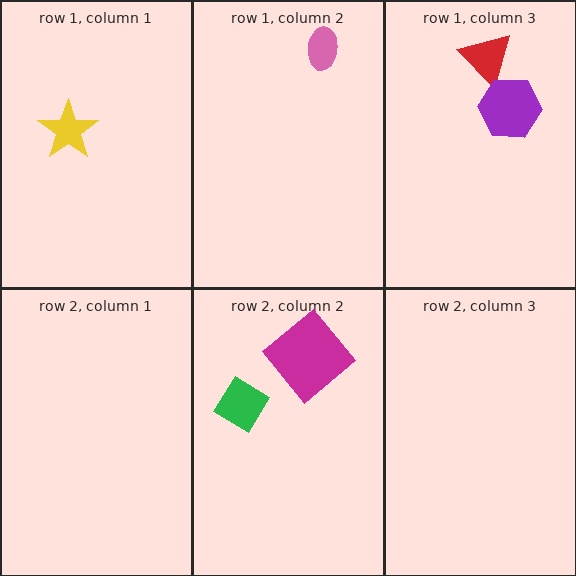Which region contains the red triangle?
The row 1, column 3 region.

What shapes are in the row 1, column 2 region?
The pink ellipse.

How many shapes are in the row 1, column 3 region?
2.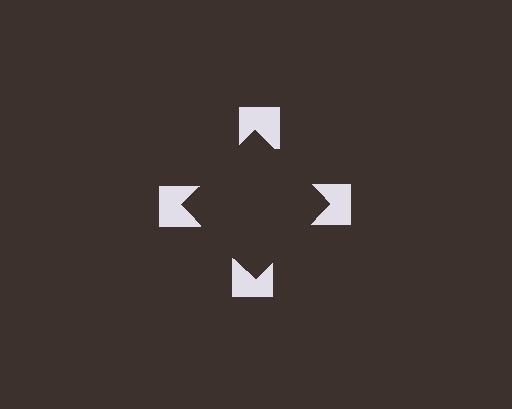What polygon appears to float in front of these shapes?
An illusory square — its edges are inferred from the aligned wedge cuts in the notched squares, not physically drawn.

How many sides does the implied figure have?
4 sides.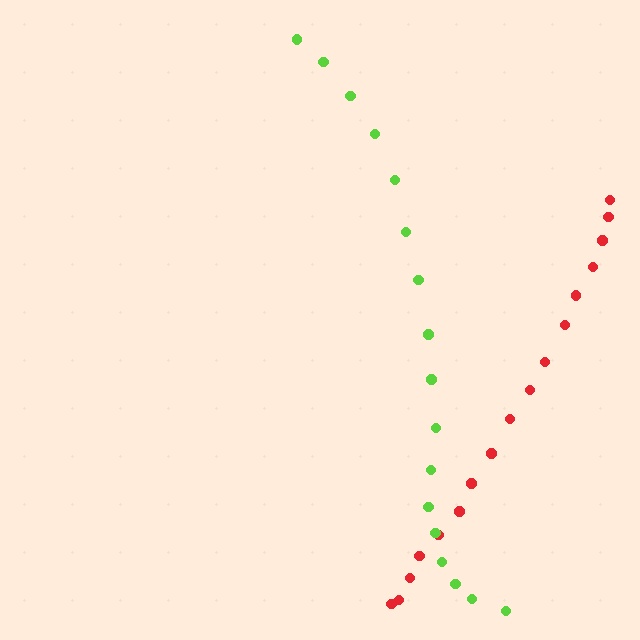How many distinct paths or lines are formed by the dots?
There are 2 distinct paths.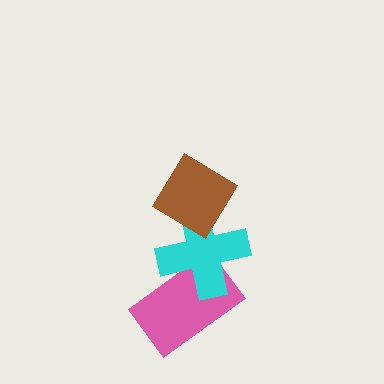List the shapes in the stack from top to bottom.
From top to bottom: the brown diamond, the cyan cross, the pink rectangle.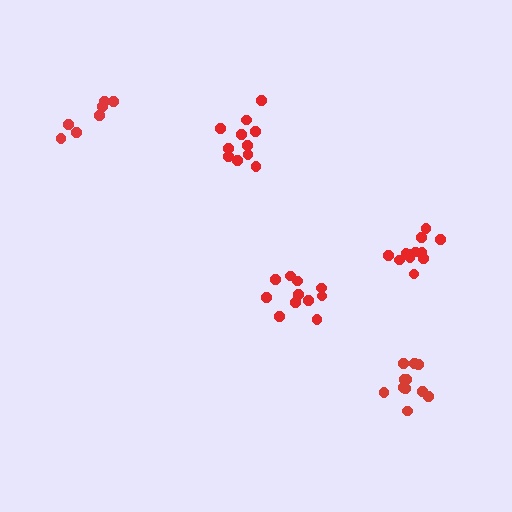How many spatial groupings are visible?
There are 5 spatial groupings.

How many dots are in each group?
Group 1: 11 dots, Group 2: 11 dots, Group 3: 7 dots, Group 4: 11 dots, Group 5: 12 dots (52 total).